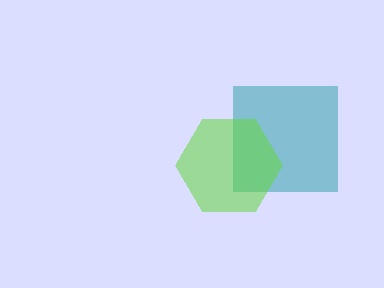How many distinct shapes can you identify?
There are 2 distinct shapes: a teal square, a lime hexagon.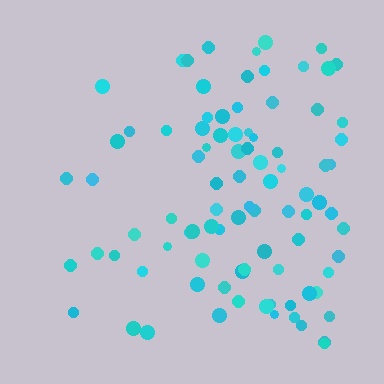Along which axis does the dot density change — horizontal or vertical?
Horizontal.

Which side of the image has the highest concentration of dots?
The right.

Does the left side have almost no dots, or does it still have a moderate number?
Still a moderate number, just noticeably fewer than the right.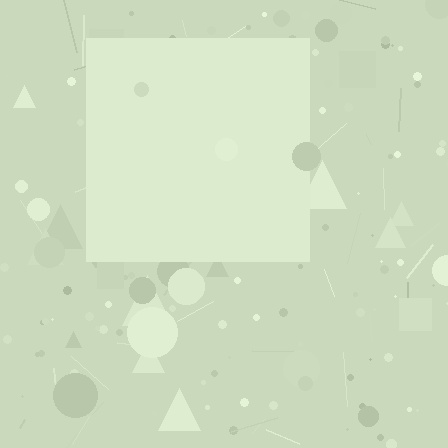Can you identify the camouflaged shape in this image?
The camouflaged shape is a square.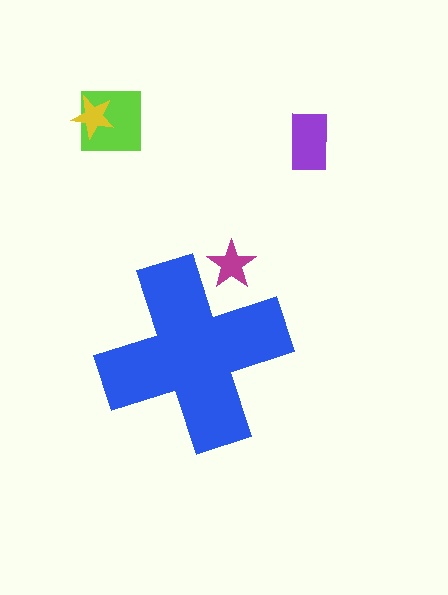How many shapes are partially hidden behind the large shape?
1 shape is partially hidden.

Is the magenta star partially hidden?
Yes, the magenta star is partially hidden behind the blue cross.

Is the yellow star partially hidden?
No, the yellow star is fully visible.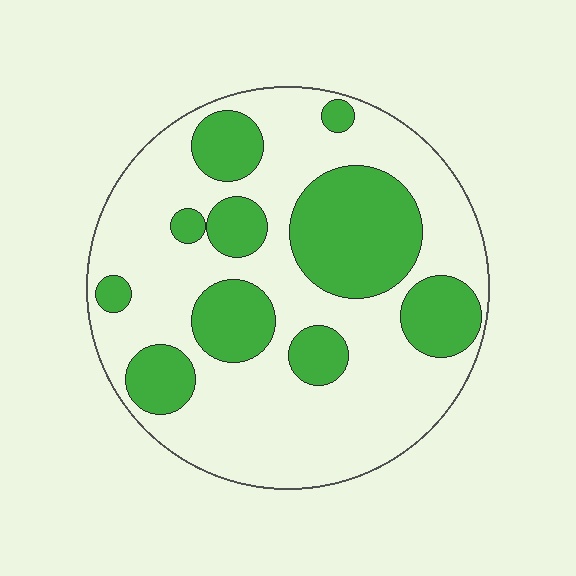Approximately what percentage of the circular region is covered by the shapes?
Approximately 35%.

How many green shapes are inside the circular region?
10.